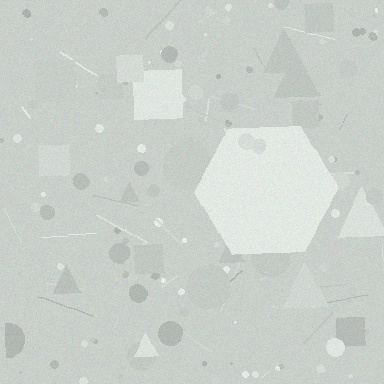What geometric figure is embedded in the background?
A hexagon is embedded in the background.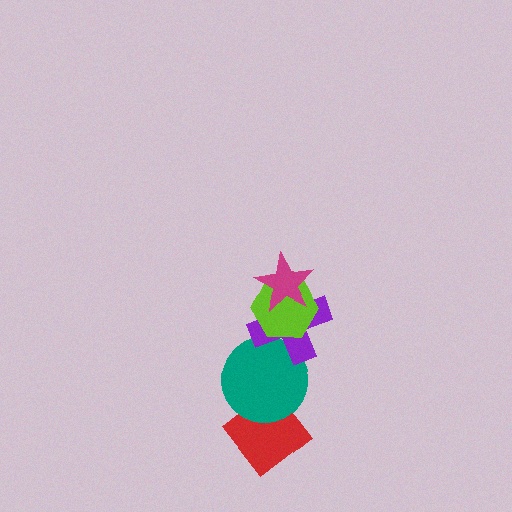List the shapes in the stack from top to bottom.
From top to bottom: the magenta star, the lime hexagon, the purple cross, the teal circle, the red diamond.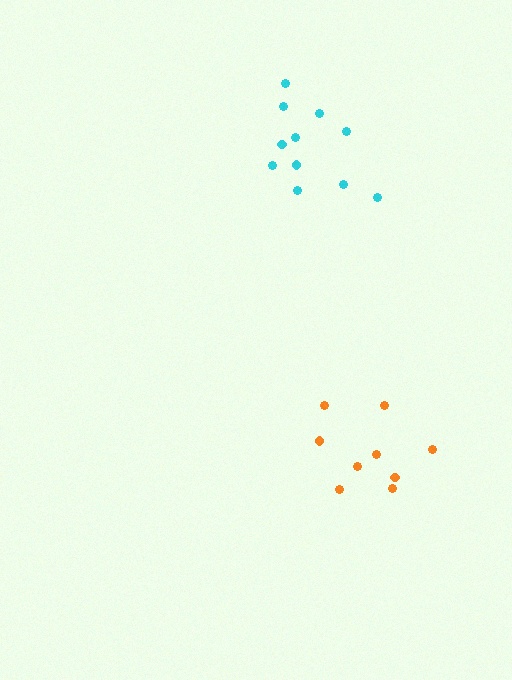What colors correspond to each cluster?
The clusters are colored: cyan, orange.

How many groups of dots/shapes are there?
There are 2 groups.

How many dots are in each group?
Group 1: 11 dots, Group 2: 9 dots (20 total).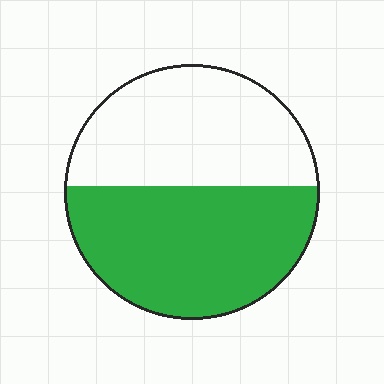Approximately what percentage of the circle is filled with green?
Approximately 55%.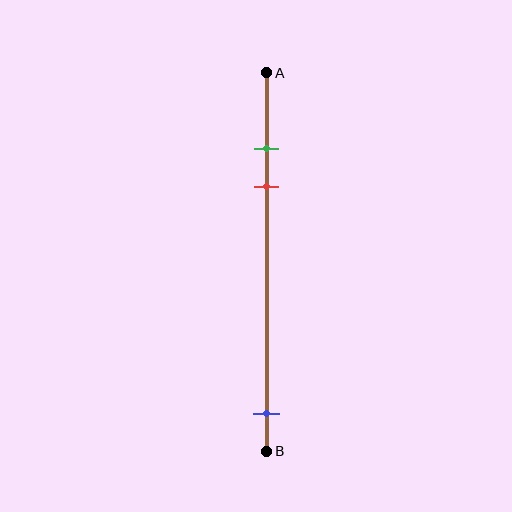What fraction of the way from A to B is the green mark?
The green mark is approximately 20% (0.2) of the way from A to B.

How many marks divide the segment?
There are 3 marks dividing the segment.